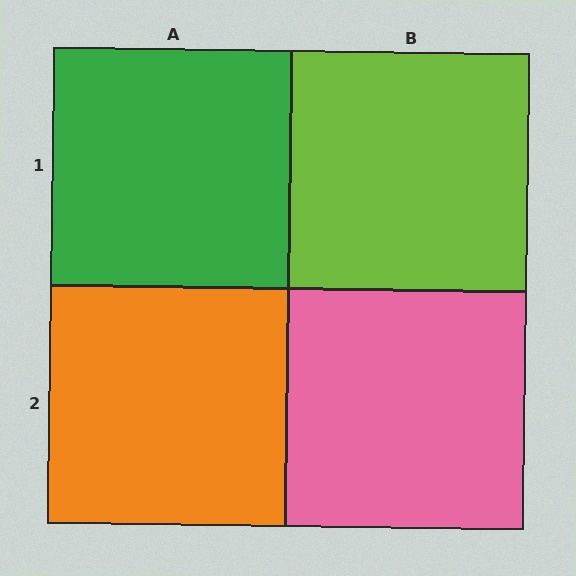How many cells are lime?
1 cell is lime.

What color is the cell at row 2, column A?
Orange.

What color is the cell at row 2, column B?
Pink.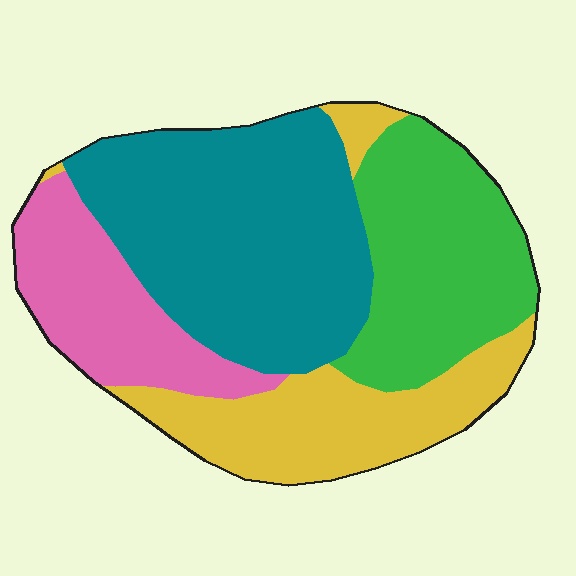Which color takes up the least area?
Pink, at roughly 15%.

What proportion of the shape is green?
Green covers around 25% of the shape.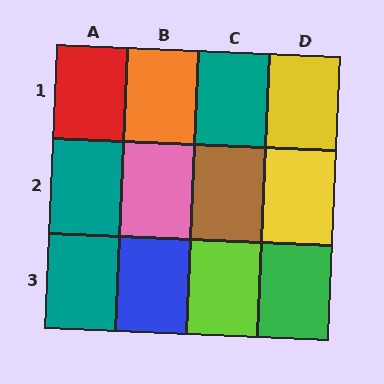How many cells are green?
1 cell is green.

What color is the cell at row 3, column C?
Lime.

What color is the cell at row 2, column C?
Brown.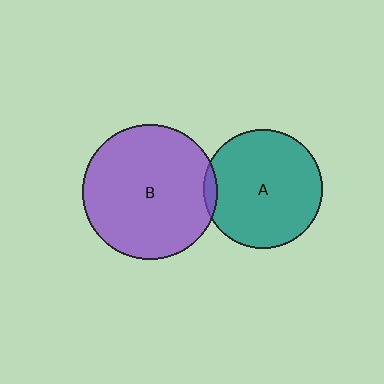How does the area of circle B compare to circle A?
Approximately 1.3 times.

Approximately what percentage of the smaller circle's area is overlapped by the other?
Approximately 5%.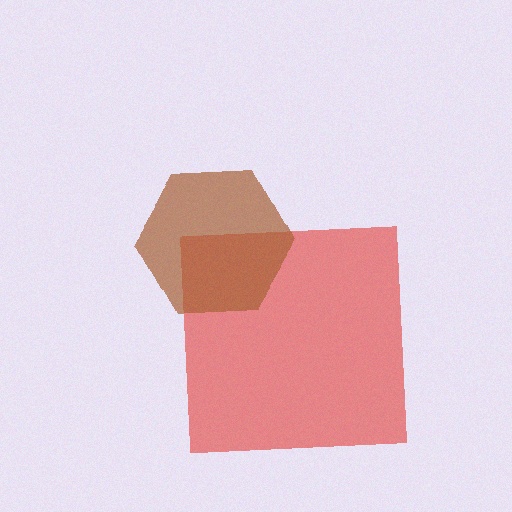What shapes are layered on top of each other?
The layered shapes are: a red square, a brown hexagon.